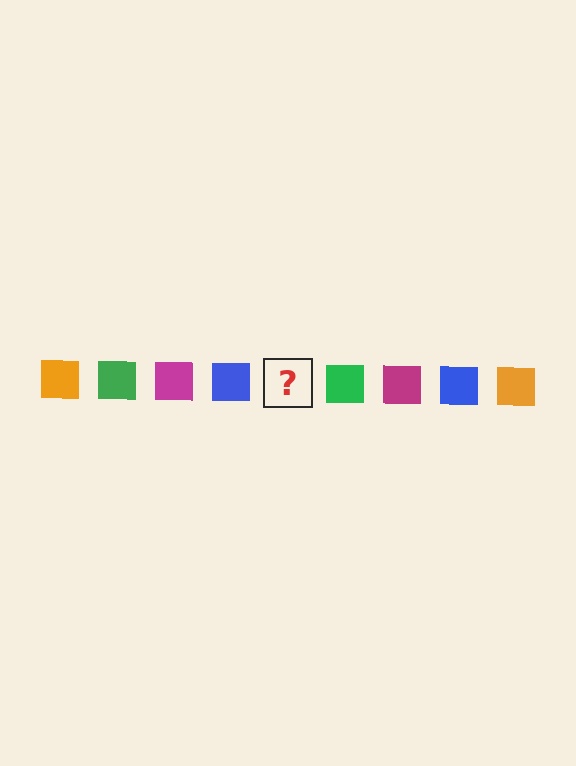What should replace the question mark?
The question mark should be replaced with an orange square.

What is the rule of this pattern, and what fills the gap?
The rule is that the pattern cycles through orange, green, magenta, blue squares. The gap should be filled with an orange square.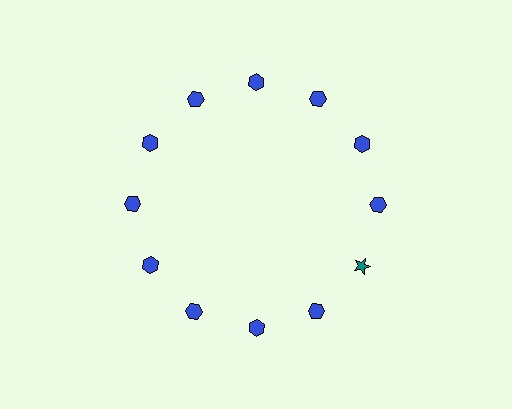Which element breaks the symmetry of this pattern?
The teal star at roughly the 4 o'clock position breaks the symmetry. All other shapes are blue hexagons.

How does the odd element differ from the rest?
It differs in both color (teal instead of blue) and shape (star instead of hexagon).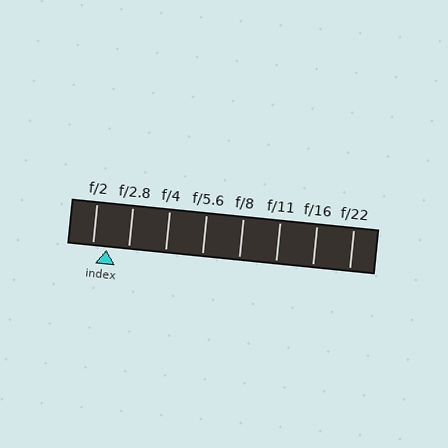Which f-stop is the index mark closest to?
The index mark is closest to f/2.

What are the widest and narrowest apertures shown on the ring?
The widest aperture shown is f/2 and the narrowest is f/22.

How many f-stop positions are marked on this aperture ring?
There are 8 f-stop positions marked.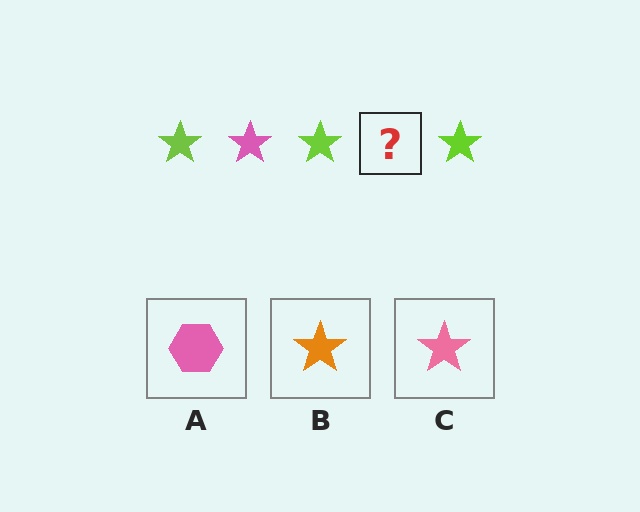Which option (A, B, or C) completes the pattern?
C.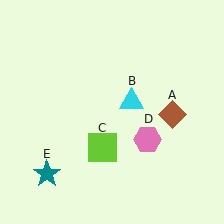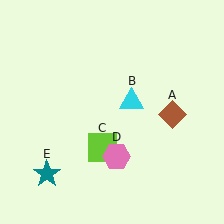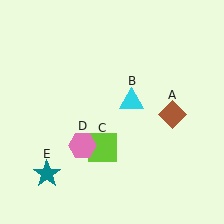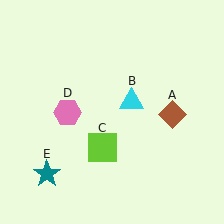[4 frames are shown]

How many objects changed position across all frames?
1 object changed position: pink hexagon (object D).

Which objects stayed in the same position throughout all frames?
Brown diamond (object A) and cyan triangle (object B) and lime square (object C) and teal star (object E) remained stationary.